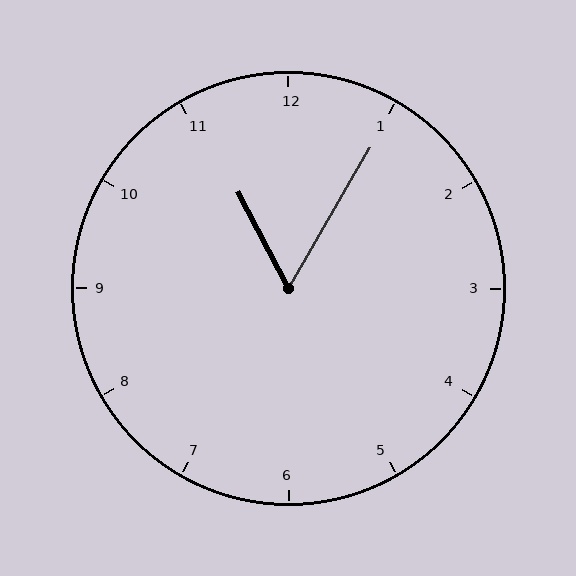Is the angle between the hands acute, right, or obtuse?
It is acute.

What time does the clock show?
11:05.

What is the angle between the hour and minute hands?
Approximately 58 degrees.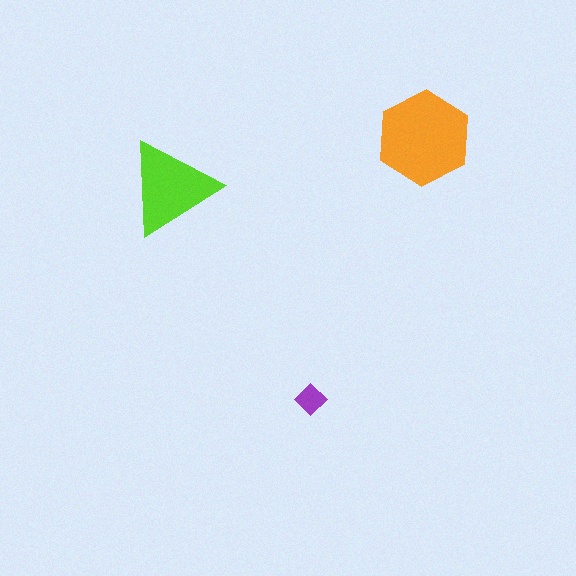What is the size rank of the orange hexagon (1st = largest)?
1st.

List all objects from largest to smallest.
The orange hexagon, the lime triangle, the purple diamond.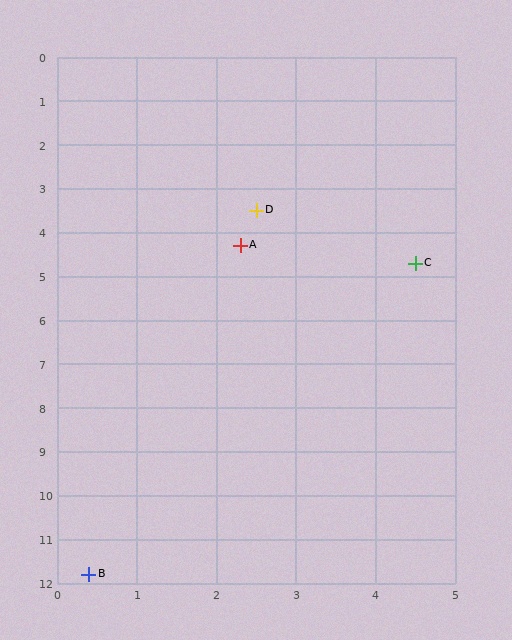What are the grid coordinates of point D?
Point D is at approximately (2.5, 3.5).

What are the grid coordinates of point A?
Point A is at approximately (2.3, 4.3).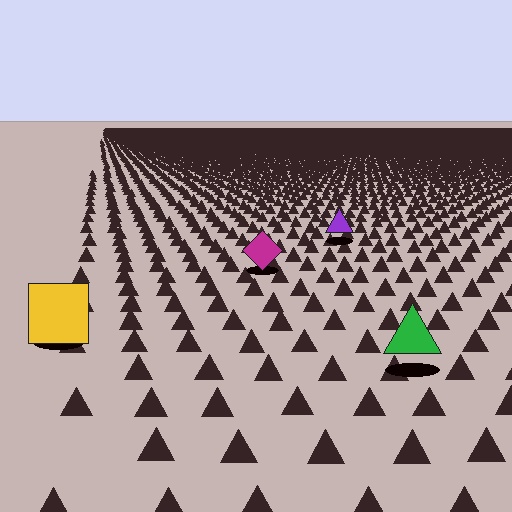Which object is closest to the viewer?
The green triangle is closest. The texture marks near it are larger and more spread out.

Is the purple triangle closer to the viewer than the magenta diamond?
No. The magenta diamond is closer — you can tell from the texture gradient: the ground texture is coarser near it.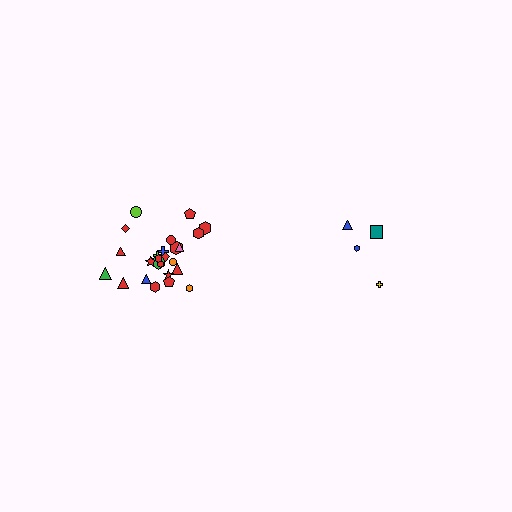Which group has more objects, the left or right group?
The left group.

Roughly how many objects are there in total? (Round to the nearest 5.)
Roughly 30 objects in total.